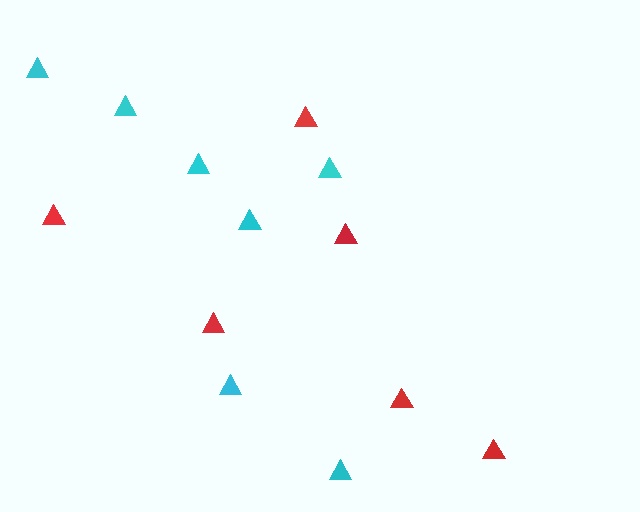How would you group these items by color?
There are 2 groups: one group of red triangles (6) and one group of cyan triangles (7).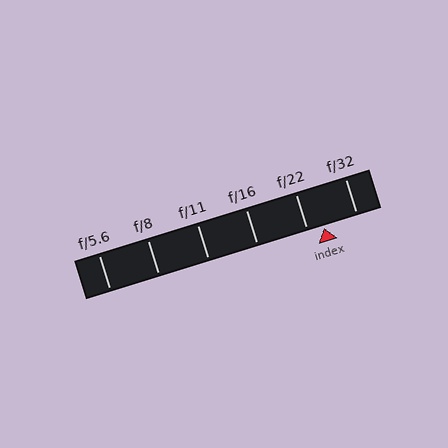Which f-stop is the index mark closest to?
The index mark is closest to f/22.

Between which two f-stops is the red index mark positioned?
The index mark is between f/22 and f/32.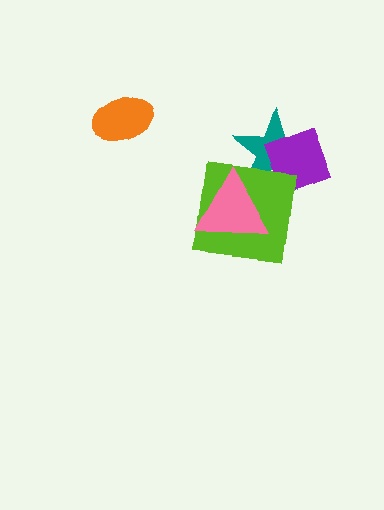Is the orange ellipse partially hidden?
No, no other shape covers it.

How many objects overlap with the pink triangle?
2 objects overlap with the pink triangle.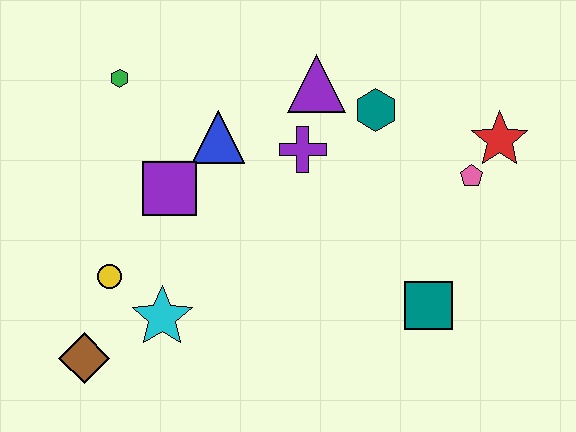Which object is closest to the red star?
The pink pentagon is closest to the red star.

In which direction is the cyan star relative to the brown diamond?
The cyan star is to the right of the brown diamond.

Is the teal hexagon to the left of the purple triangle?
No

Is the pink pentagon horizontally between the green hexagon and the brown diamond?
No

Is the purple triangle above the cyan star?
Yes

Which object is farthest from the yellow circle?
The red star is farthest from the yellow circle.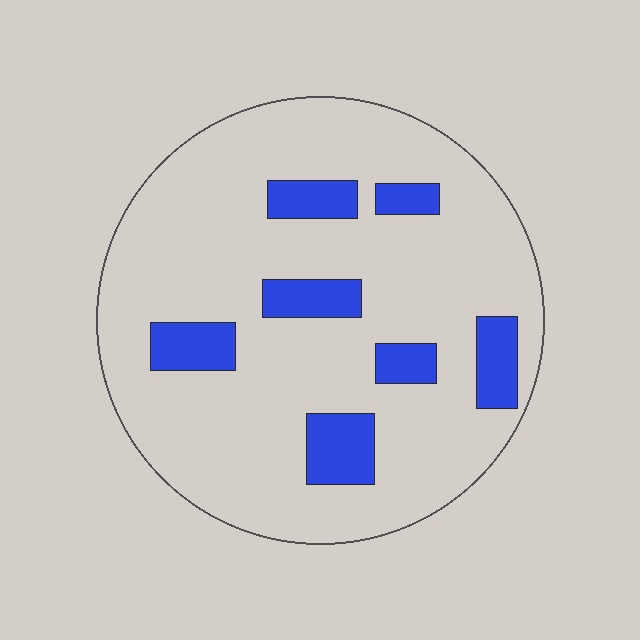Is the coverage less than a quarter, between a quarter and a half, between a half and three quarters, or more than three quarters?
Less than a quarter.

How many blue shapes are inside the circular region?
7.